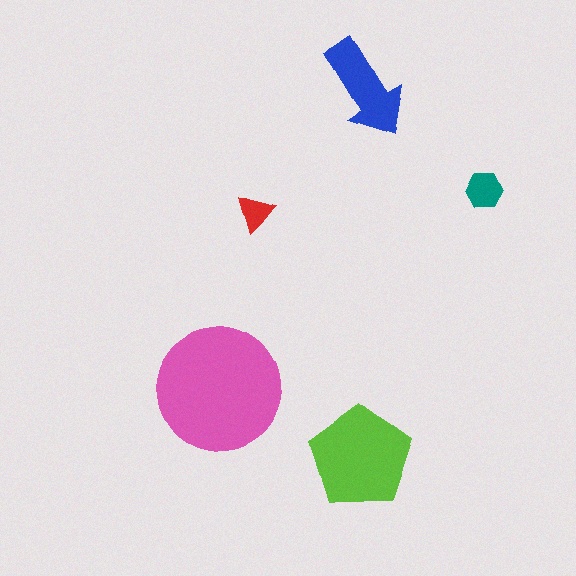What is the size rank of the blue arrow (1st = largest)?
3rd.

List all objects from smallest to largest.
The red triangle, the teal hexagon, the blue arrow, the lime pentagon, the pink circle.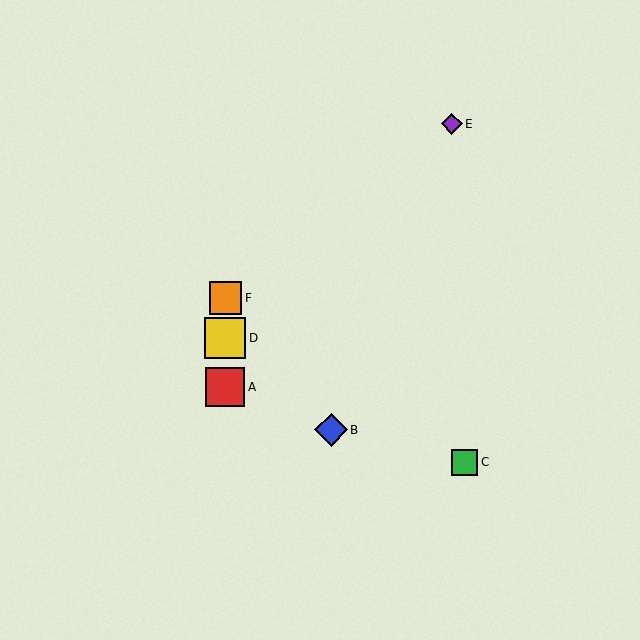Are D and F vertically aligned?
Yes, both are at x≈225.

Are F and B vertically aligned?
No, F is at x≈225 and B is at x≈331.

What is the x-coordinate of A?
Object A is at x≈225.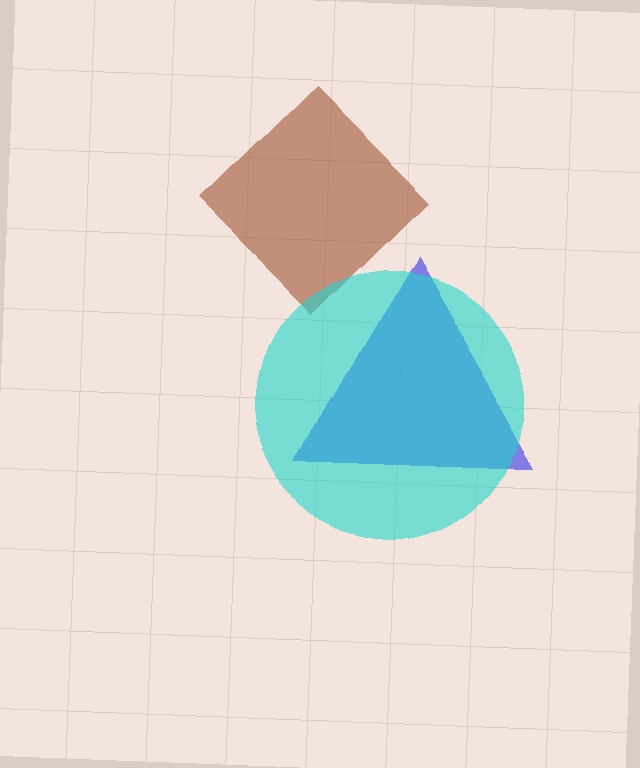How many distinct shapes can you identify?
There are 3 distinct shapes: a blue triangle, a brown diamond, a cyan circle.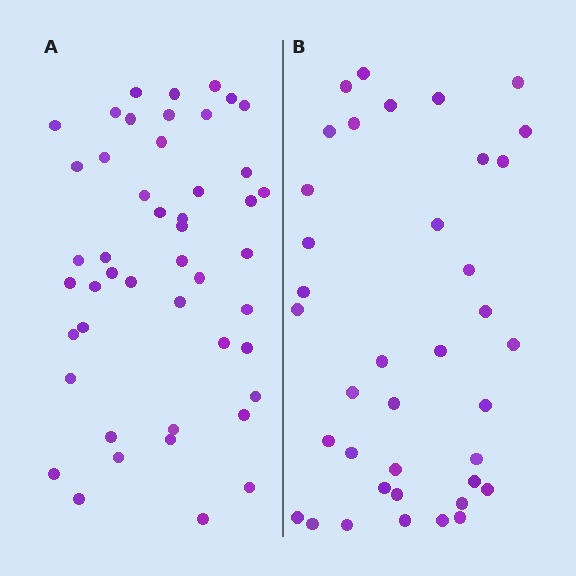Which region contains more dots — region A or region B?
Region A (the left region) has more dots.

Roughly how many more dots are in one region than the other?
Region A has roughly 8 or so more dots than region B.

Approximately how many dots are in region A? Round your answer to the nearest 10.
About 50 dots. (The exact count is 47, which rounds to 50.)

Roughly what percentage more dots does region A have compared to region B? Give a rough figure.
About 25% more.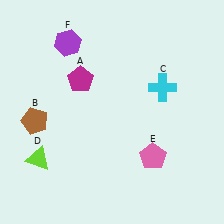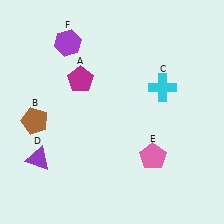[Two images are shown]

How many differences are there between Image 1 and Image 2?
There is 1 difference between the two images.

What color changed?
The triangle (D) changed from lime in Image 1 to purple in Image 2.